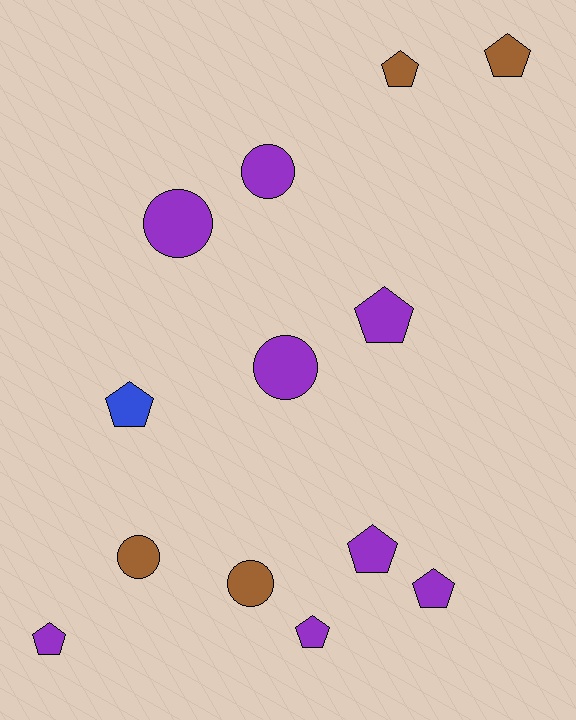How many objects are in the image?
There are 13 objects.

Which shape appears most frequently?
Pentagon, with 8 objects.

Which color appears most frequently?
Purple, with 8 objects.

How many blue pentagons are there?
There is 1 blue pentagon.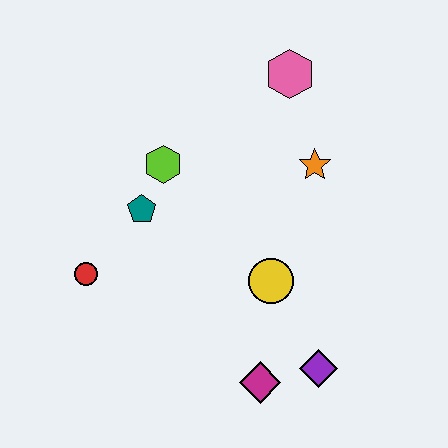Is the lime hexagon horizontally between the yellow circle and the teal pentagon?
Yes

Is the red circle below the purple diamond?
No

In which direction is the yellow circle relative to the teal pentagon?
The yellow circle is to the right of the teal pentagon.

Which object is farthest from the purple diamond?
The pink hexagon is farthest from the purple diamond.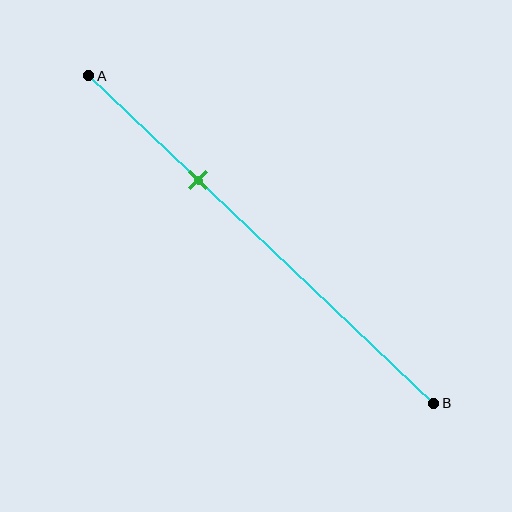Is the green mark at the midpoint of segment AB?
No, the mark is at about 30% from A, not at the 50% midpoint.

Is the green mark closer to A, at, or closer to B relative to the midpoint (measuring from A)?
The green mark is closer to point A than the midpoint of segment AB.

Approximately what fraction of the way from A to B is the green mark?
The green mark is approximately 30% of the way from A to B.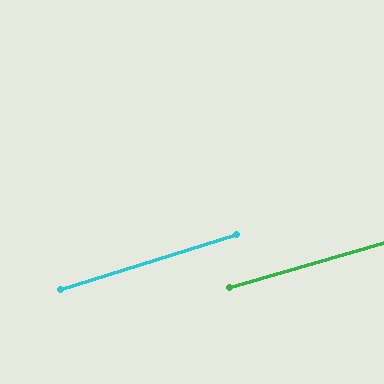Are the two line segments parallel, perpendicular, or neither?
Parallel — their directions differ by only 1.2°.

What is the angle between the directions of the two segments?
Approximately 1 degree.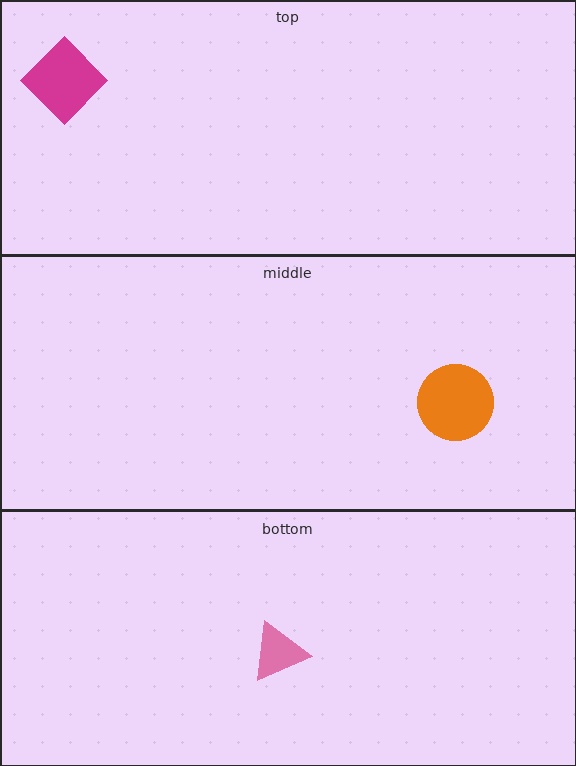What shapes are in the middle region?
The orange circle.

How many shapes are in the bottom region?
1.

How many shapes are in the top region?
1.